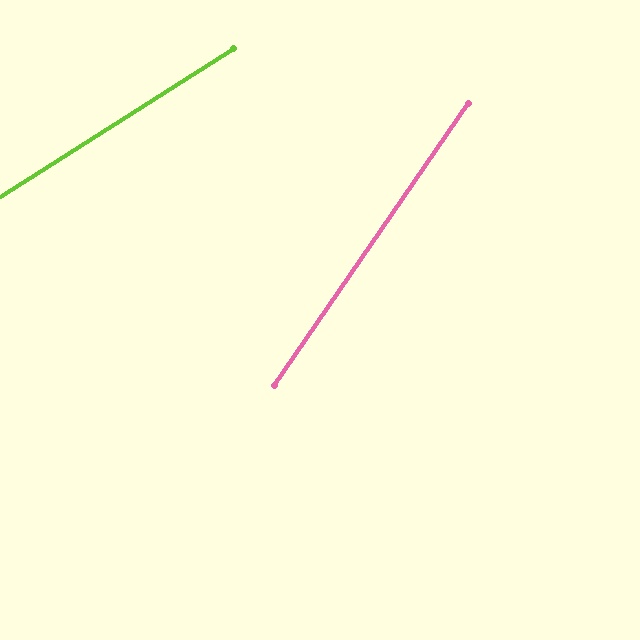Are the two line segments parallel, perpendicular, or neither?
Neither parallel nor perpendicular — they differ by about 23°.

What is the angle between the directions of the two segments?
Approximately 23 degrees.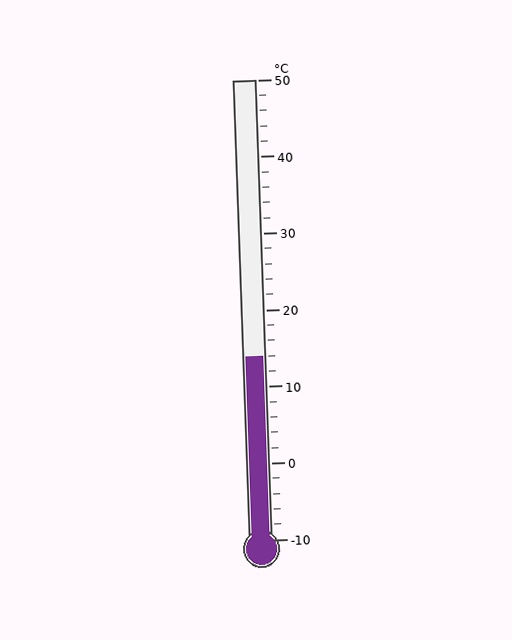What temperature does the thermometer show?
The thermometer shows approximately 14°C.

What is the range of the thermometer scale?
The thermometer scale ranges from -10°C to 50°C.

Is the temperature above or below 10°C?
The temperature is above 10°C.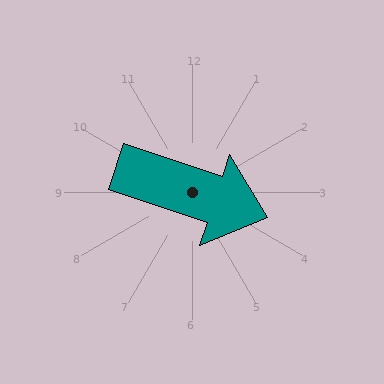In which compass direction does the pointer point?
East.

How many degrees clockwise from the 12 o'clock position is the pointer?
Approximately 108 degrees.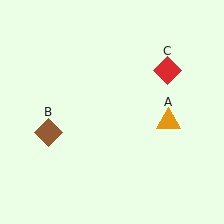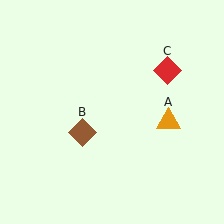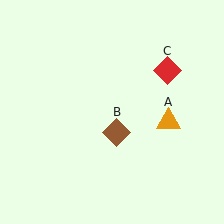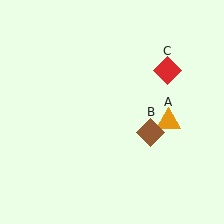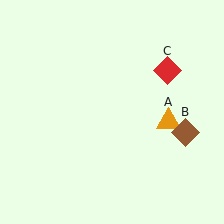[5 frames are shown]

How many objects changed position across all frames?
1 object changed position: brown diamond (object B).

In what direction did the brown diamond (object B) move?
The brown diamond (object B) moved right.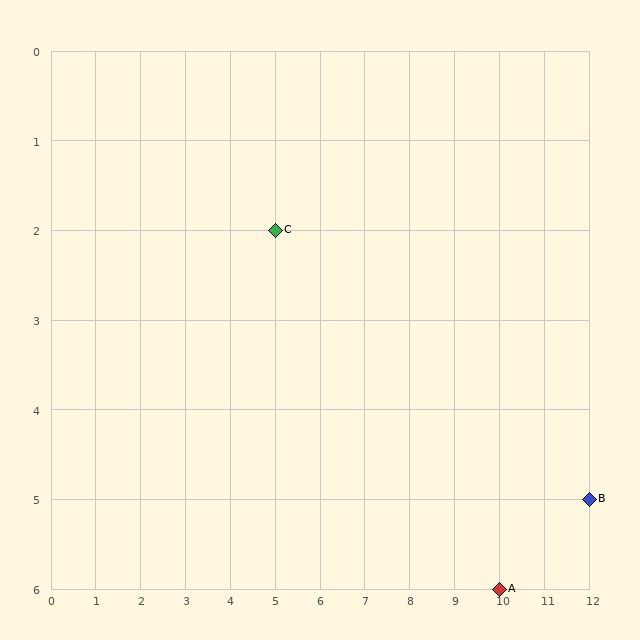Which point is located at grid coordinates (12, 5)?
Point B is at (12, 5).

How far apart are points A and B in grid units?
Points A and B are 2 columns and 1 row apart (about 2.2 grid units diagonally).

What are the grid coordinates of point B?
Point B is at grid coordinates (12, 5).